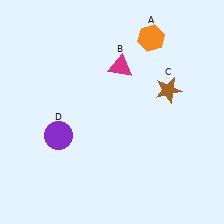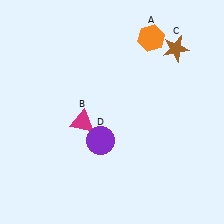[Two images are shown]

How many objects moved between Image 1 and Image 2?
3 objects moved between the two images.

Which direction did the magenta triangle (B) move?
The magenta triangle (B) moved down.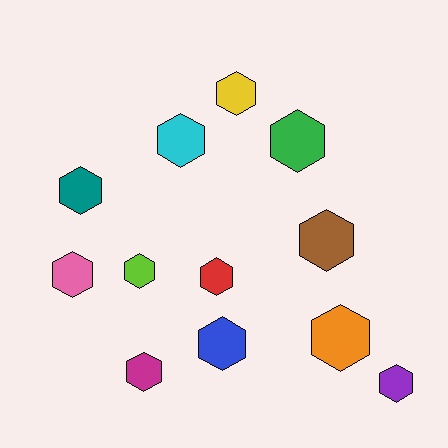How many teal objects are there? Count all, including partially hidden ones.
There is 1 teal object.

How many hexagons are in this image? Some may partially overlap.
There are 12 hexagons.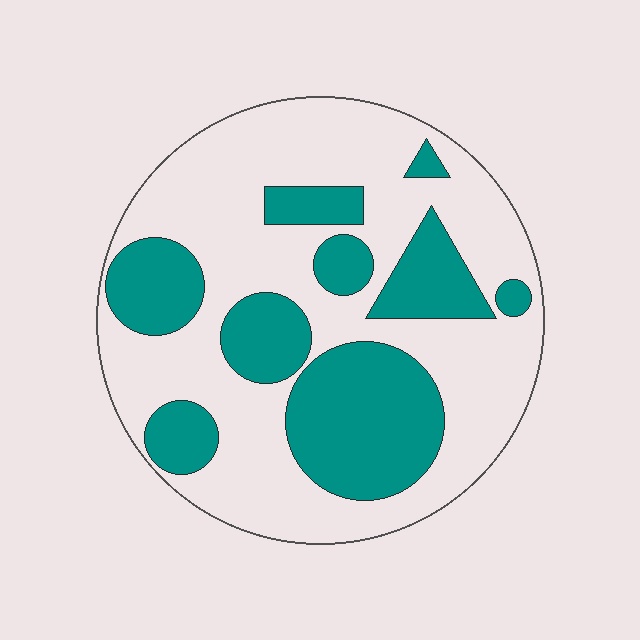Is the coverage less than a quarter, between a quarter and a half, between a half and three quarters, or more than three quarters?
Between a quarter and a half.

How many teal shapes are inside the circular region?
9.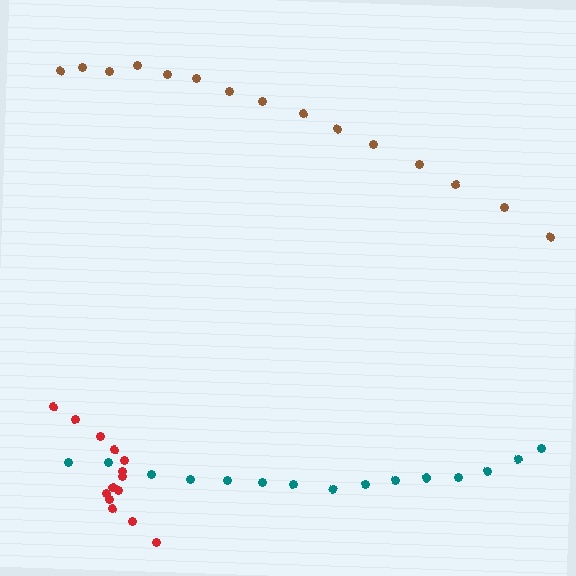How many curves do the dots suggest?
There are 3 distinct paths.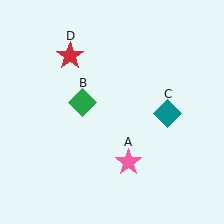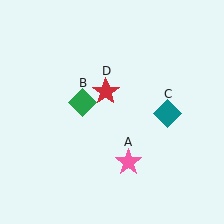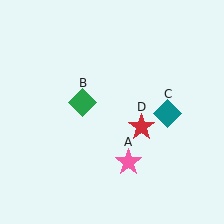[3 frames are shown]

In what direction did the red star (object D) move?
The red star (object D) moved down and to the right.